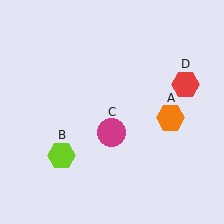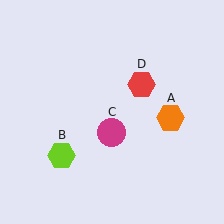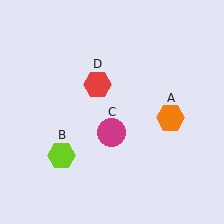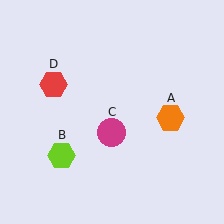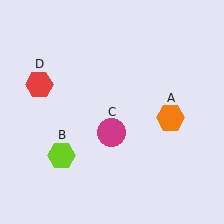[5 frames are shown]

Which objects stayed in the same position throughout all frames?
Orange hexagon (object A) and lime hexagon (object B) and magenta circle (object C) remained stationary.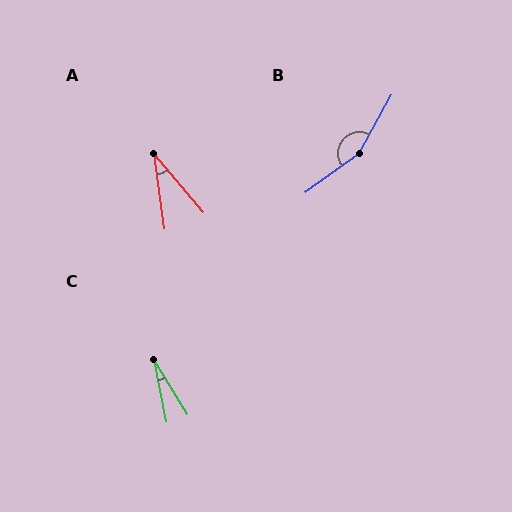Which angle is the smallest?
C, at approximately 21 degrees.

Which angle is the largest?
B, at approximately 156 degrees.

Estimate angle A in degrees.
Approximately 33 degrees.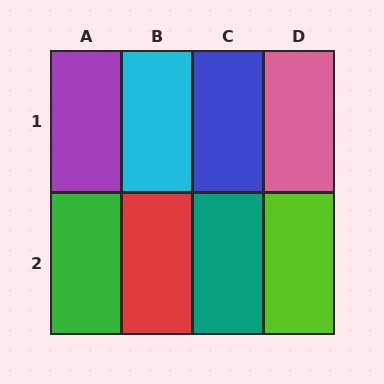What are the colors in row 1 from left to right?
Purple, cyan, blue, pink.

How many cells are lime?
1 cell is lime.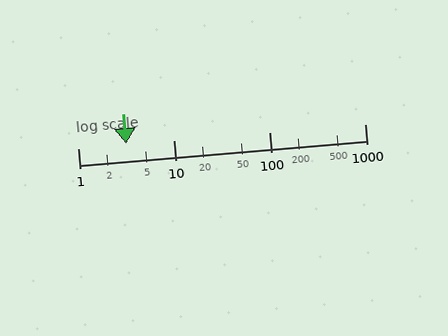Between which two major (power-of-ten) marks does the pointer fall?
The pointer is between 1 and 10.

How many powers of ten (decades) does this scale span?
The scale spans 3 decades, from 1 to 1000.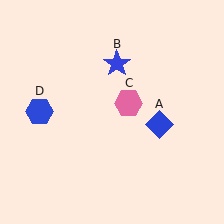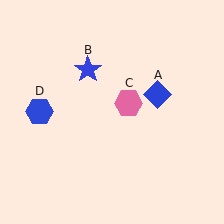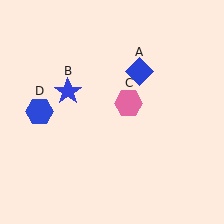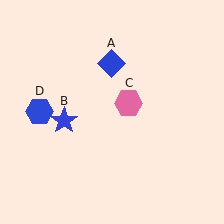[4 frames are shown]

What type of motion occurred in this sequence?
The blue diamond (object A), blue star (object B) rotated counterclockwise around the center of the scene.